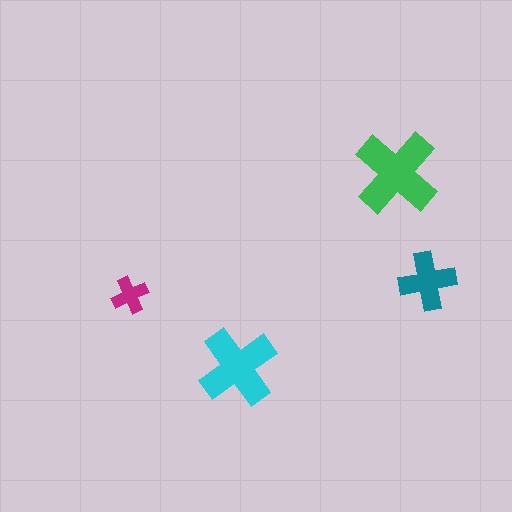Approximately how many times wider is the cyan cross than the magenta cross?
About 2 times wider.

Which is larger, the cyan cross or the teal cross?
The cyan one.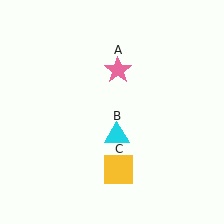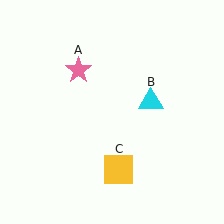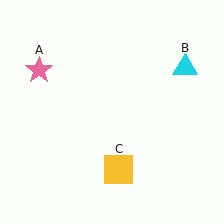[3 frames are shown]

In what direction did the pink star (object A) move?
The pink star (object A) moved left.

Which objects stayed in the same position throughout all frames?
Yellow square (object C) remained stationary.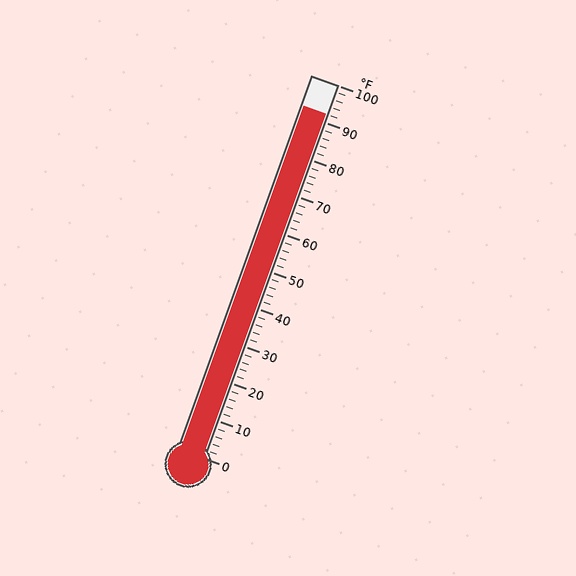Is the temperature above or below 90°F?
The temperature is above 90°F.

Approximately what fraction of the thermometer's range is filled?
The thermometer is filled to approximately 90% of its range.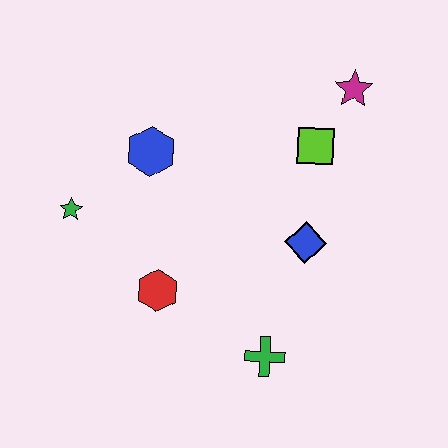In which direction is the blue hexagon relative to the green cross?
The blue hexagon is above the green cross.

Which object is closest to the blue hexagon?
The green star is closest to the blue hexagon.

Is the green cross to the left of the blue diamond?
Yes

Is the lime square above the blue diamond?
Yes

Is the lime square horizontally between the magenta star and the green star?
Yes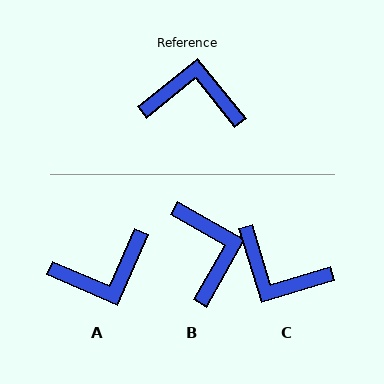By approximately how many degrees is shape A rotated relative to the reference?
Approximately 152 degrees clockwise.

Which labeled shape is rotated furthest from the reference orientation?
C, about 158 degrees away.